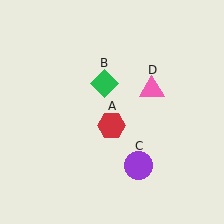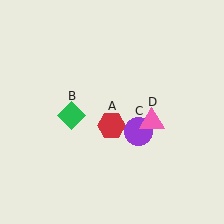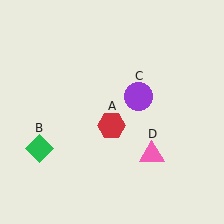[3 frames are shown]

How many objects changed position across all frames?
3 objects changed position: green diamond (object B), purple circle (object C), pink triangle (object D).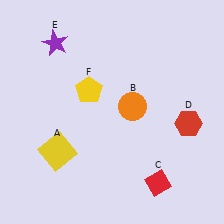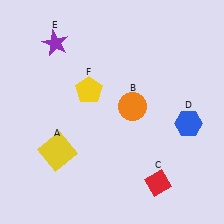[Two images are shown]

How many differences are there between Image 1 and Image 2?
There is 1 difference between the two images.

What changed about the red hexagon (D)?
In Image 1, D is red. In Image 2, it changed to blue.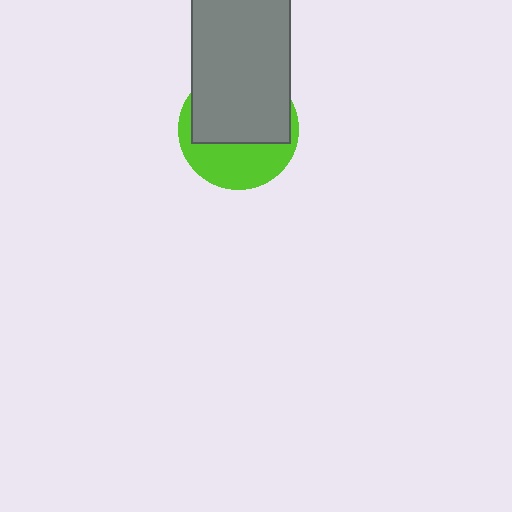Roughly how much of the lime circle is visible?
A small part of it is visible (roughly 42%).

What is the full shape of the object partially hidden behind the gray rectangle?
The partially hidden object is a lime circle.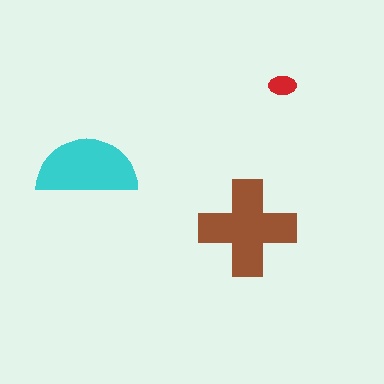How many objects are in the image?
There are 3 objects in the image.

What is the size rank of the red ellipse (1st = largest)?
3rd.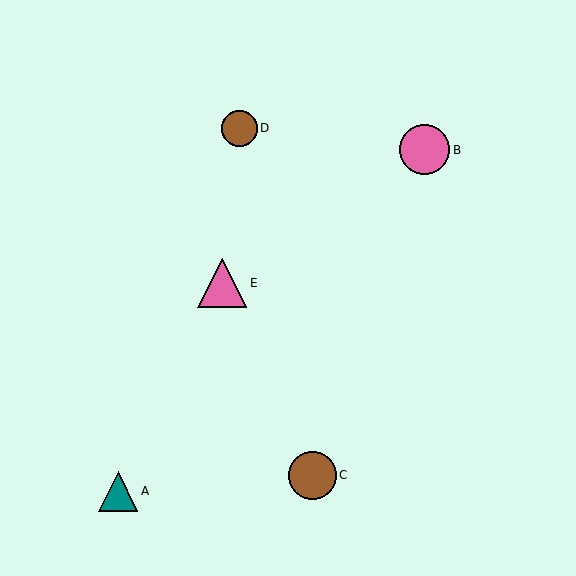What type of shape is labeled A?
Shape A is a teal triangle.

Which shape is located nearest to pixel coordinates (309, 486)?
The brown circle (labeled C) at (312, 475) is nearest to that location.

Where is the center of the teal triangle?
The center of the teal triangle is at (118, 491).